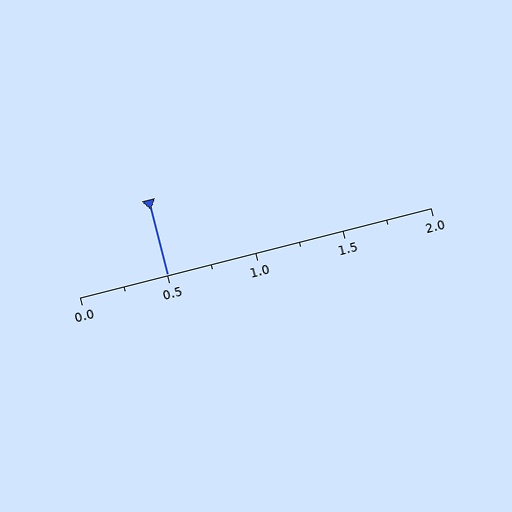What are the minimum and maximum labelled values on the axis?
The axis runs from 0.0 to 2.0.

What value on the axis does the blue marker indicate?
The marker indicates approximately 0.5.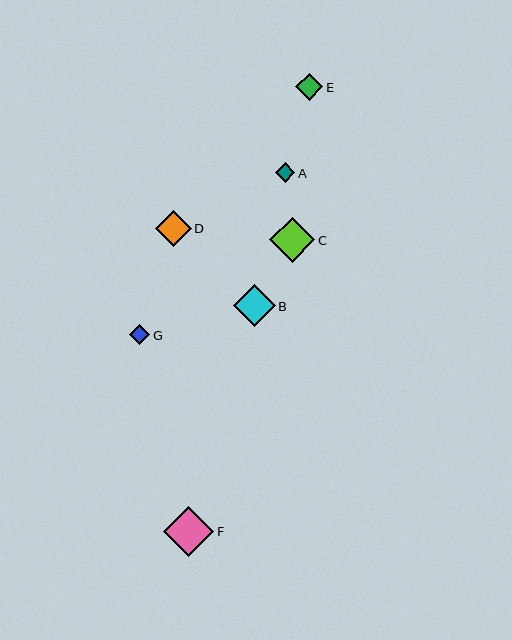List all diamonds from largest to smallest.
From largest to smallest: F, C, B, D, E, G, A.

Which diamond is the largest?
Diamond F is the largest with a size of approximately 50 pixels.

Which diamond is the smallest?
Diamond A is the smallest with a size of approximately 19 pixels.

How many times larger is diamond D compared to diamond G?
Diamond D is approximately 1.8 times the size of diamond G.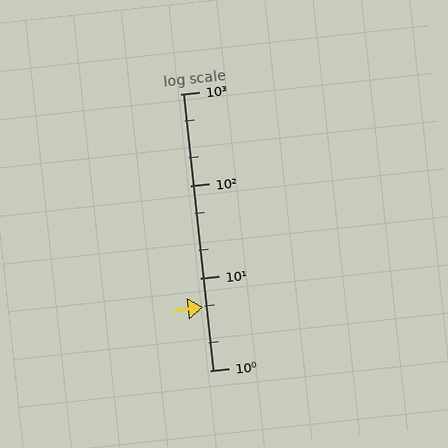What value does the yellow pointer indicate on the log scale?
The pointer indicates approximately 4.8.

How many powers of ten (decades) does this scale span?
The scale spans 3 decades, from 1 to 1000.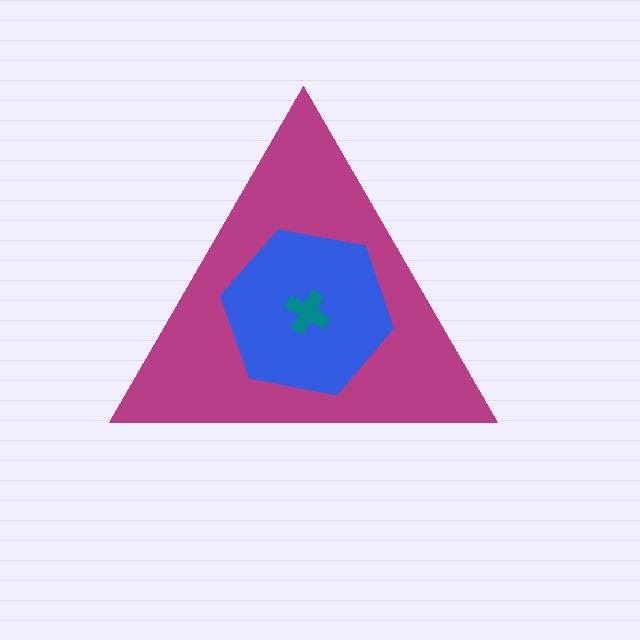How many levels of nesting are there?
3.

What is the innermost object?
The teal cross.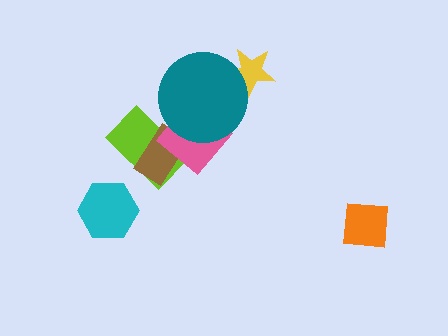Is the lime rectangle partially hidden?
Yes, it is partially covered by another shape.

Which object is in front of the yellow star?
The teal circle is in front of the yellow star.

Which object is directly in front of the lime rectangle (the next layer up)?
The brown rectangle is directly in front of the lime rectangle.